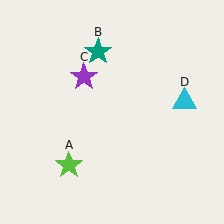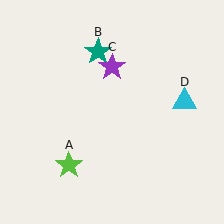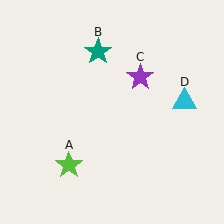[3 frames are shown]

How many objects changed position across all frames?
1 object changed position: purple star (object C).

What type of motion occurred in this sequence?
The purple star (object C) rotated clockwise around the center of the scene.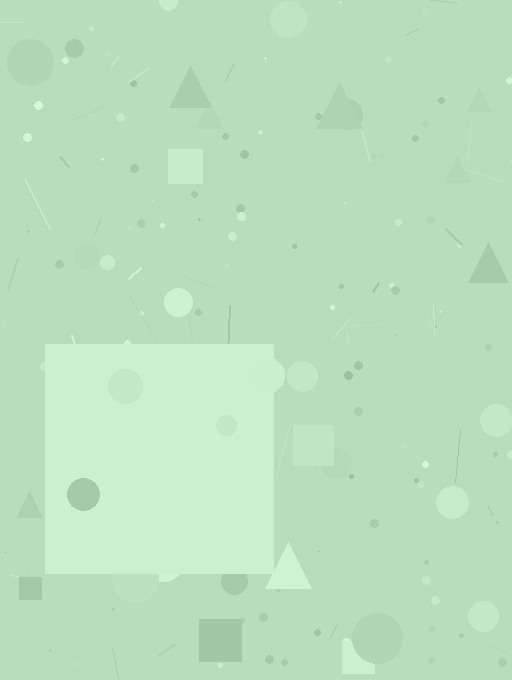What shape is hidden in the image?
A square is hidden in the image.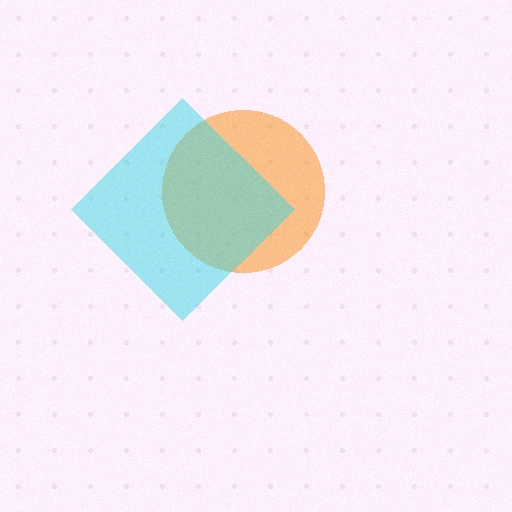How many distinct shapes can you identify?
There are 2 distinct shapes: an orange circle, a cyan diamond.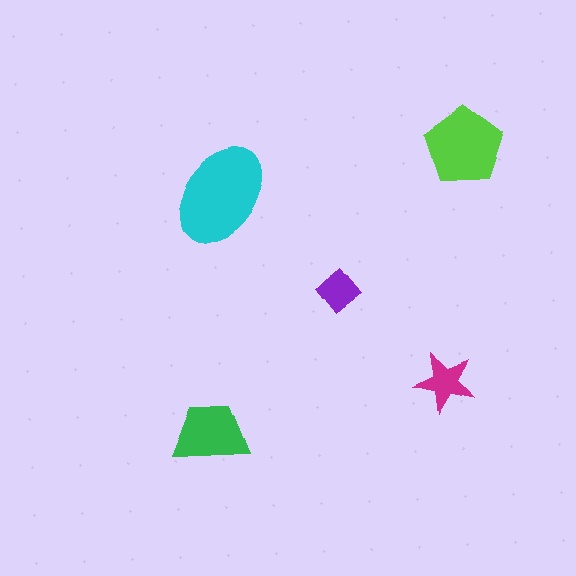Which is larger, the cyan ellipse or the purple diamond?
The cyan ellipse.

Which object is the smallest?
The purple diamond.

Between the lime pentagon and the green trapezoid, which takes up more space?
The lime pentagon.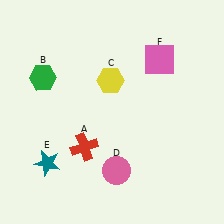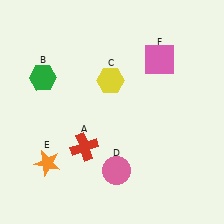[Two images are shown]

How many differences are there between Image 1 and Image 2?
There is 1 difference between the two images.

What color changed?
The star (E) changed from teal in Image 1 to orange in Image 2.